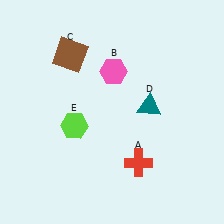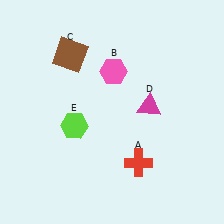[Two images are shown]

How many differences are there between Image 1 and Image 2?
There is 1 difference between the two images.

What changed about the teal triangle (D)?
In Image 1, D is teal. In Image 2, it changed to magenta.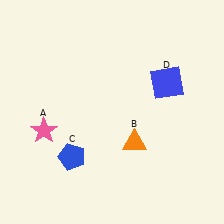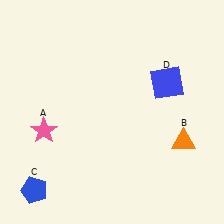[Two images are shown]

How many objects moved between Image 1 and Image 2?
2 objects moved between the two images.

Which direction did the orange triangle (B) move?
The orange triangle (B) moved right.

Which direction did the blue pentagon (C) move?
The blue pentagon (C) moved left.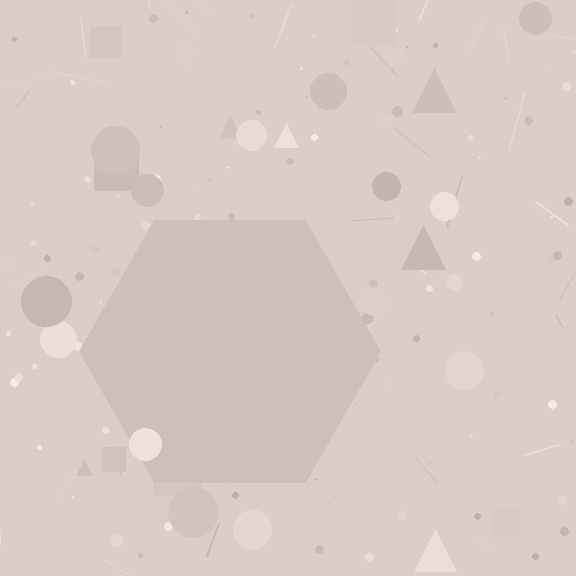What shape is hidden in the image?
A hexagon is hidden in the image.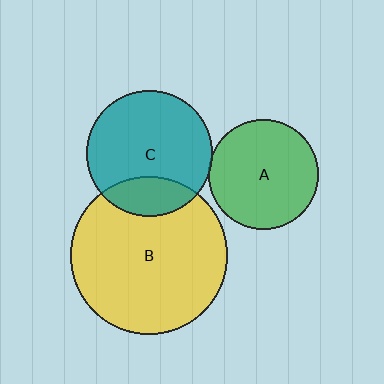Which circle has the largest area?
Circle B (yellow).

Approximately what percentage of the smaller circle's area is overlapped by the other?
Approximately 5%.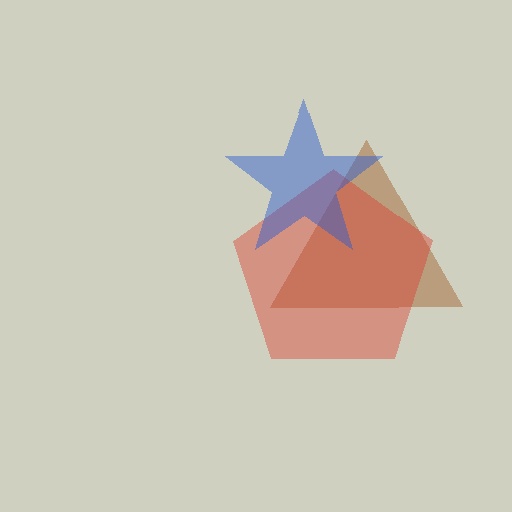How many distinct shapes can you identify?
There are 3 distinct shapes: a brown triangle, a red pentagon, a blue star.